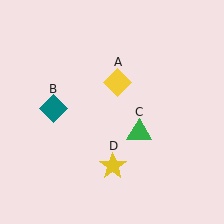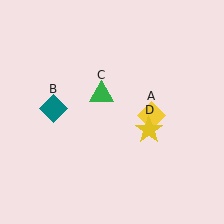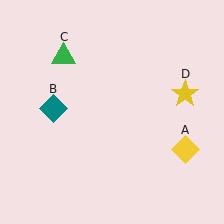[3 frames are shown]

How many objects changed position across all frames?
3 objects changed position: yellow diamond (object A), green triangle (object C), yellow star (object D).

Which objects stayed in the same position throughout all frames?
Teal diamond (object B) remained stationary.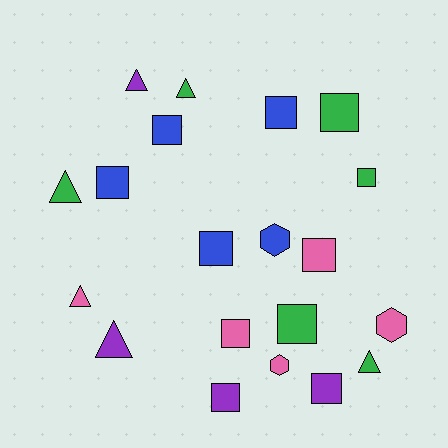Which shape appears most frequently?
Square, with 11 objects.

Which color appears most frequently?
Green, with 6 objects.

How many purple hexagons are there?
There are no purple hexagons.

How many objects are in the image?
There are 20 objects.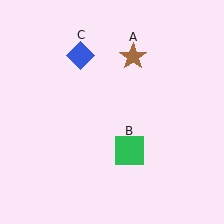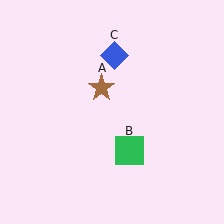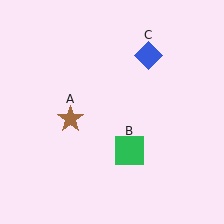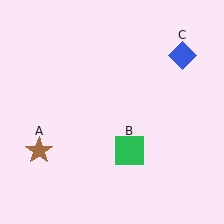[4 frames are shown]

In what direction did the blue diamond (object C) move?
The blue diamond (object C) moved right.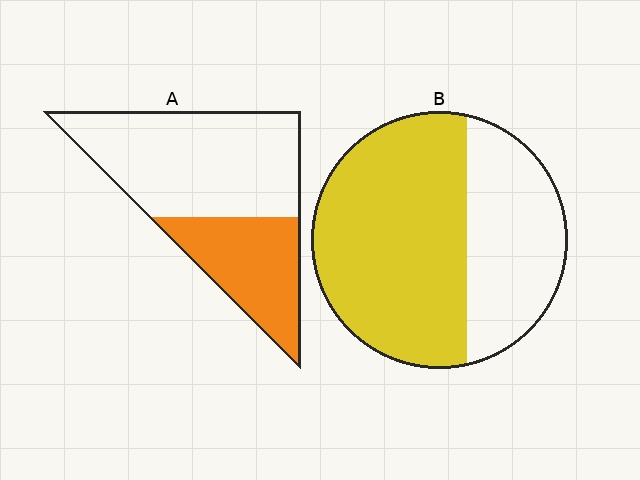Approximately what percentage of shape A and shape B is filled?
A is approximately 35% and B is approximately 65%.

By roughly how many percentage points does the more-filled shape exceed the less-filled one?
By roughly 30 percentage points (B over A).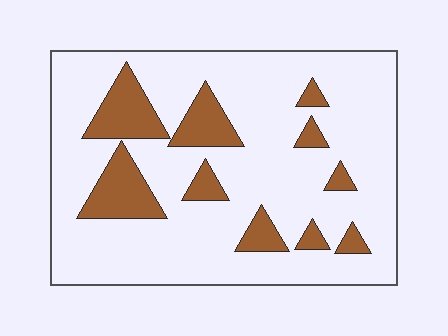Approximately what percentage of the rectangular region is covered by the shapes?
Approximately 20%.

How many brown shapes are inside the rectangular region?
10.